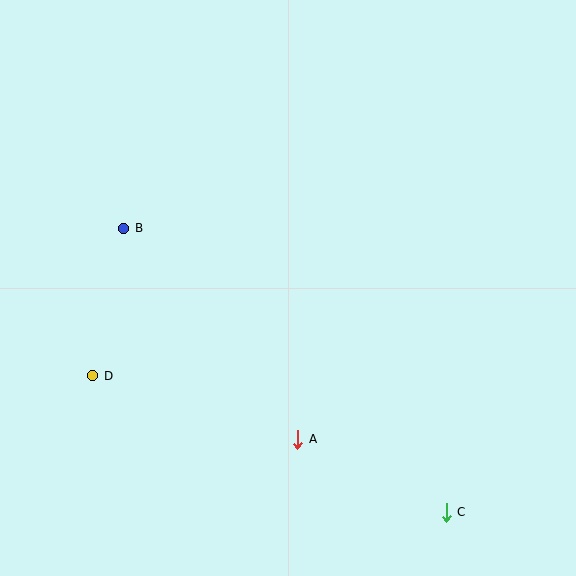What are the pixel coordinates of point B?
Point B is at (124, 228).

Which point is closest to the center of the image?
Point A at (298, 439) is closest to the center.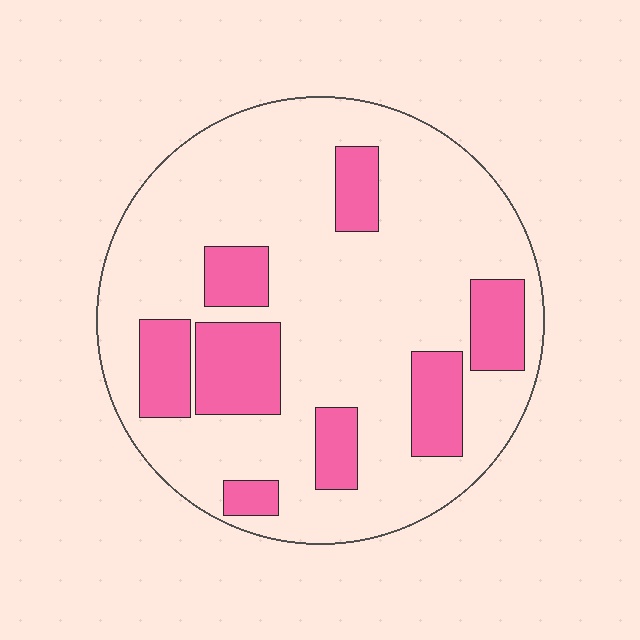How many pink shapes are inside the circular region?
8.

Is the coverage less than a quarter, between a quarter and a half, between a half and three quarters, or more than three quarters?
Less than a quarter.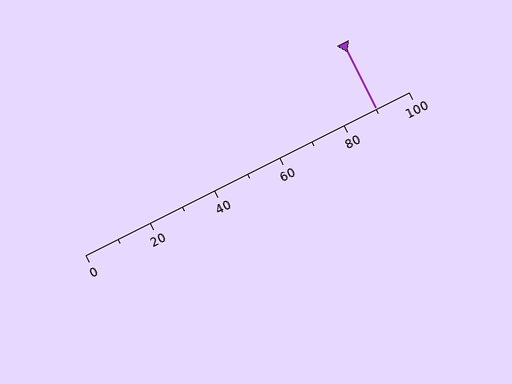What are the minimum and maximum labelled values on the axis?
The axis runs from 0 to 100.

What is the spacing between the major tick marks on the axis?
The major ticks are spaced 20 apart.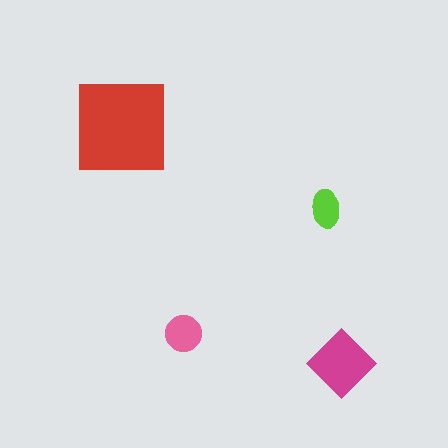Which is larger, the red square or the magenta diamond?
The red square.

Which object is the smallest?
The lime ellipse.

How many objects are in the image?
There are 4 objects in the image.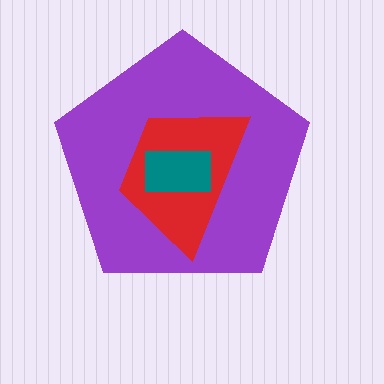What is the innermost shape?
The teal rectangle.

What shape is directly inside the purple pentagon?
The red trapezoid.